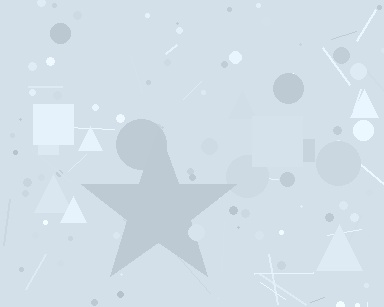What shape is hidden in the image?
A star is hidden in the image.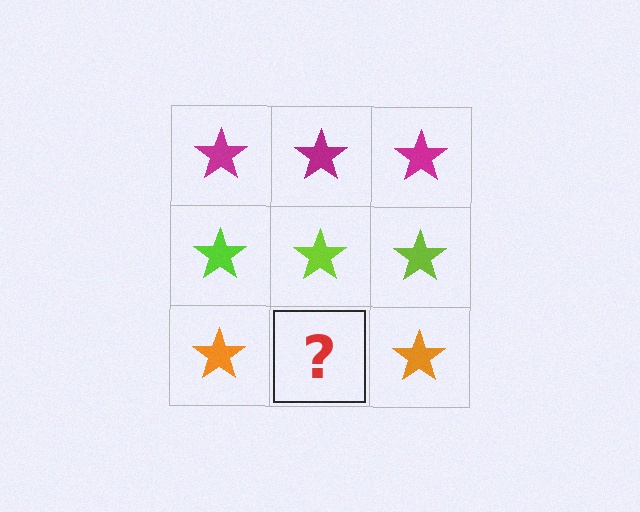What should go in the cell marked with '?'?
The missing cell should contain an orange star.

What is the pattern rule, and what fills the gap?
The rule is that each row has a consistent color. The gap should be filled with an orange star.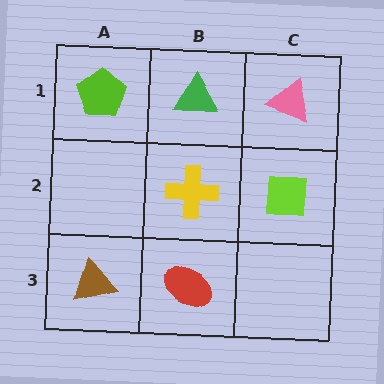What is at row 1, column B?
A green triangle.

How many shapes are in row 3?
2 shapes.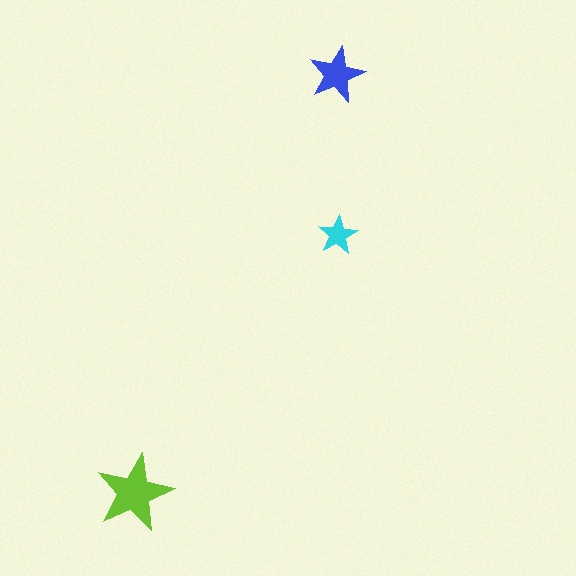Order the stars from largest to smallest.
the lime one, the blue one, the cyan one.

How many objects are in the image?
There are 3 objects in the image.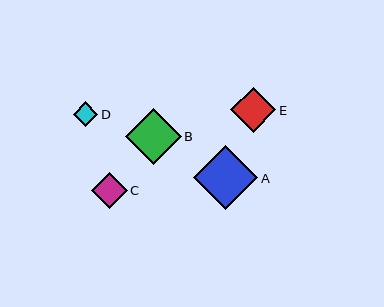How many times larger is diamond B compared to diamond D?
Diamond B is approximately 2.3 times the size of diamond D.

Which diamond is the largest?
Diamond A is the largest with a size of approximately 64 pixels.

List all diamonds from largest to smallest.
From largest to smallest: A, B, E, C, D.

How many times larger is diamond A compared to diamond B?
Diamond A is approximately 1.2 times the size of diamond B.